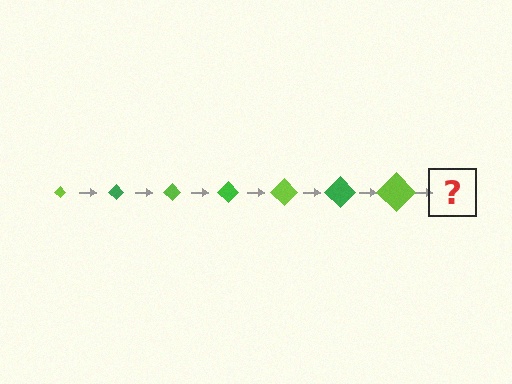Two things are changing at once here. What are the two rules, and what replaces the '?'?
The two rules are that the diamond grows larger each step and the color cycles through lime and green. The '?' should be a green diamond, larger than the previous one.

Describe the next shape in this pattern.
It should be a green diamond, larger than the previous one.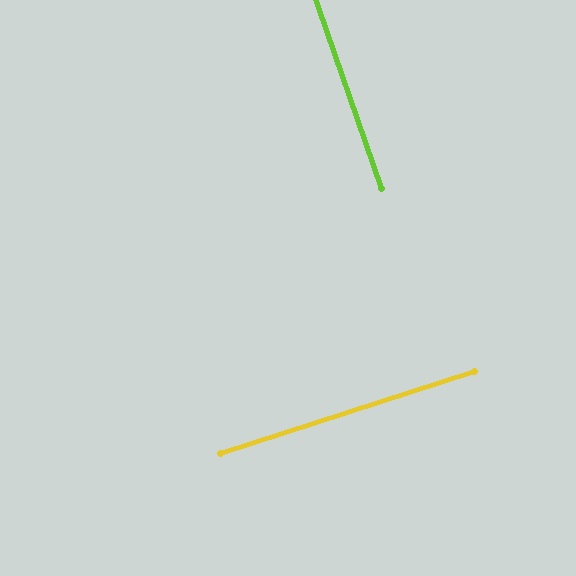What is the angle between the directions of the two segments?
Approximately 89 degrees.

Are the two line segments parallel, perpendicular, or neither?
Perpendicular — they meet at approximately 89°.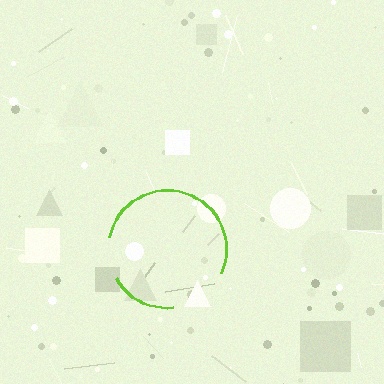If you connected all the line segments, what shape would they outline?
They would outline a circle.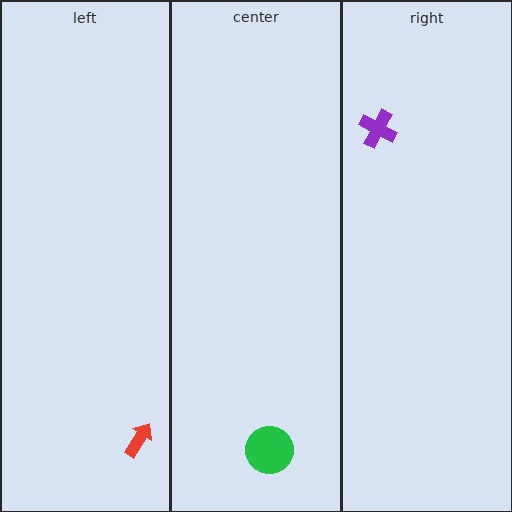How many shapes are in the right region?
1.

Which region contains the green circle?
The center region.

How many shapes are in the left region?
1.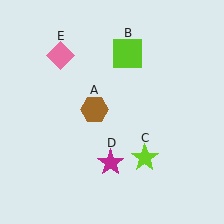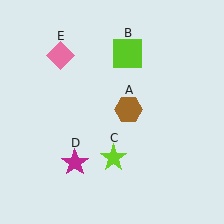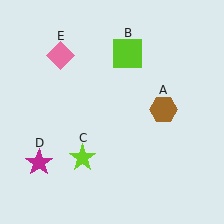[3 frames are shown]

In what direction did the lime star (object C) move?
The lime star (object C) moved left.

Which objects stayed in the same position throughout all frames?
Lime square (object B) and pink diamond (object E) remained stationary.